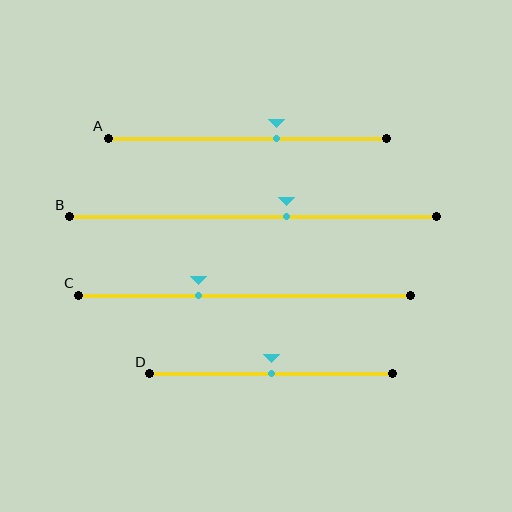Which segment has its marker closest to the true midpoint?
Segment D has its marker closest to the true midpoint.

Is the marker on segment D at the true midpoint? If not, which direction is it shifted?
Yes, the marker on segment D is at the true midpoint.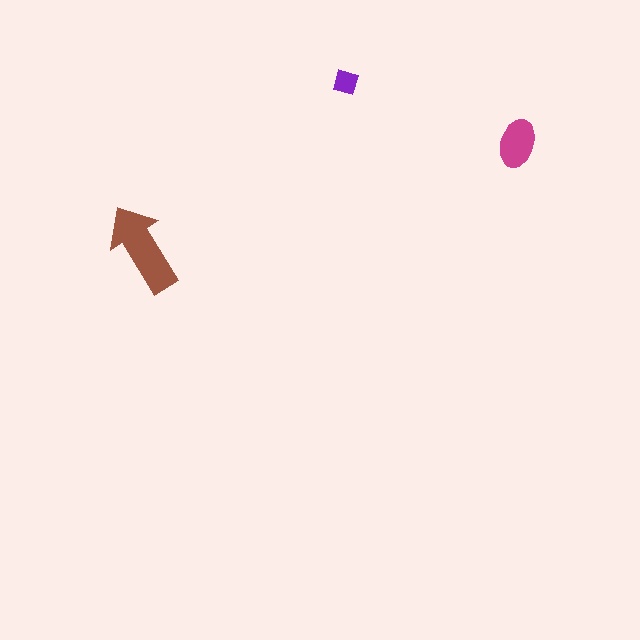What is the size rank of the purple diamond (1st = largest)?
3rd.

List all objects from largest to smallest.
The brown arrow, the magenta ellipse, the purple diamond.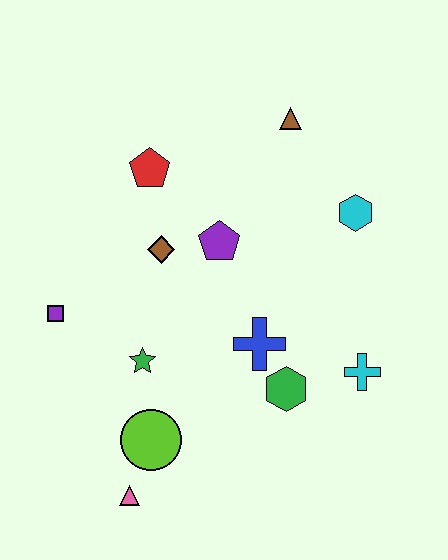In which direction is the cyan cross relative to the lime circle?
The cyan cross is to the right of the lime circle.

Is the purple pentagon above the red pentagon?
No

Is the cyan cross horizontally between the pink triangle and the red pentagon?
No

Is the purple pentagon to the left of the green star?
No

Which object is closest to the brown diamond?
The purple pentagon is closest to the brown diamond.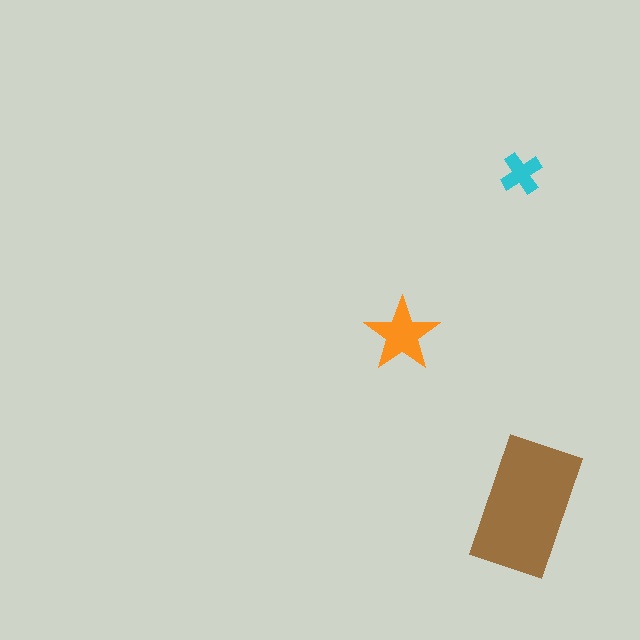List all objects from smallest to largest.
The cyan cross, the orange star, the brown rectangle.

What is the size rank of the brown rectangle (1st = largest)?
1st.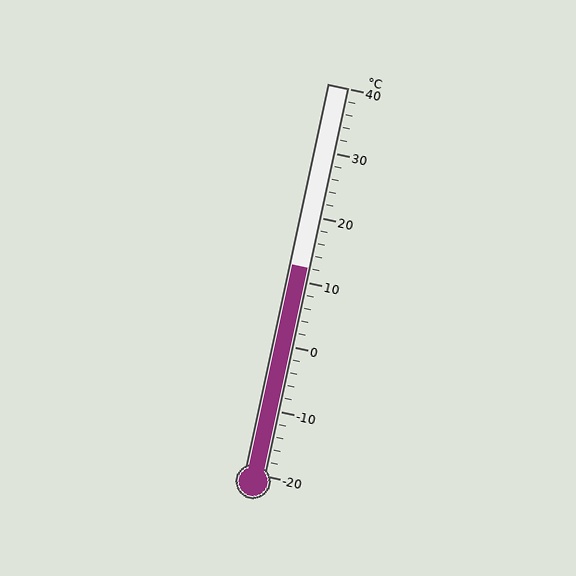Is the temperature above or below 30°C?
The temperature is below 30°C.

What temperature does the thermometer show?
The thermometer shows approximately 12°C.